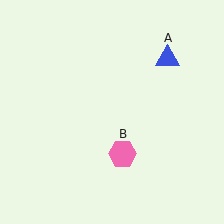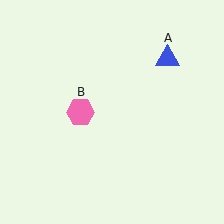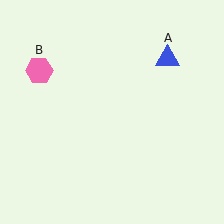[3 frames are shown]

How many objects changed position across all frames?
1 object changed position: pink hexagon (object B).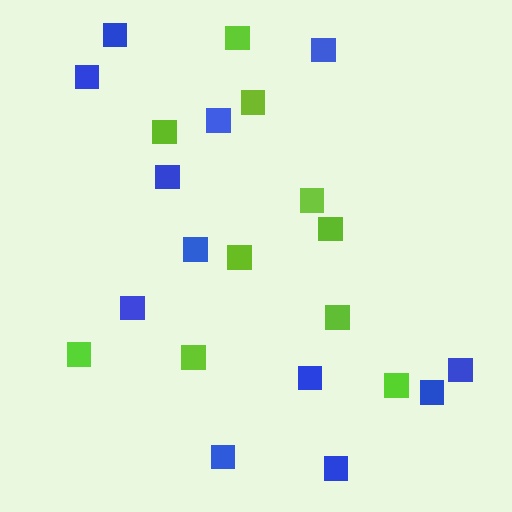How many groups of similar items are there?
There are 2 groups: one group of blue squares (12) and one group of lime squares (10).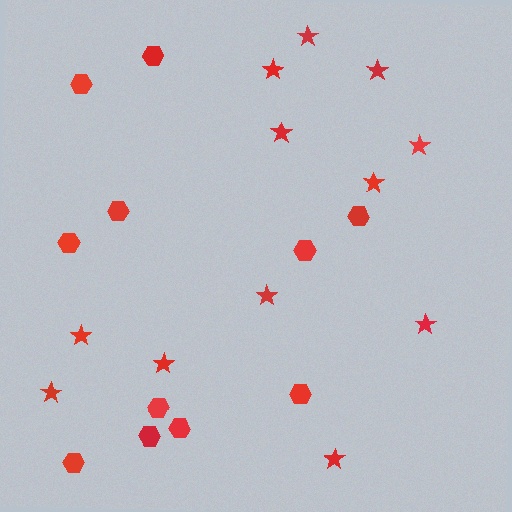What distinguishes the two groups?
There are 2 groups: one group of stars (12) and one group of hexagons (11).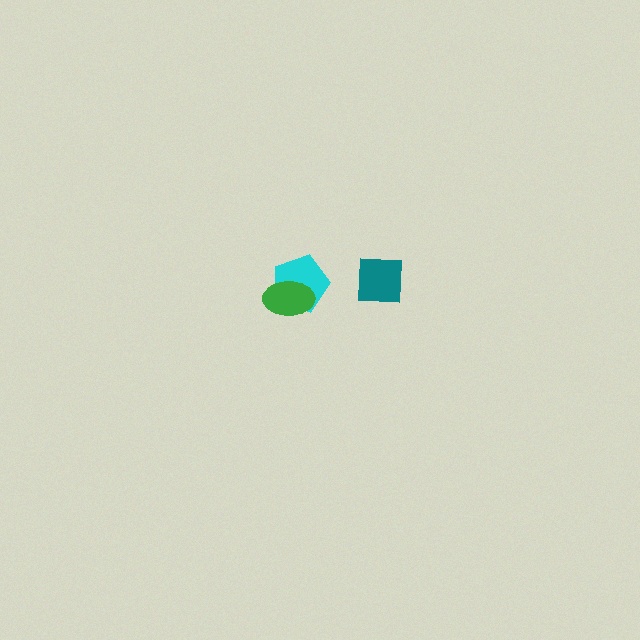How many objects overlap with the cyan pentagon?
1 object overlaps with the cyan pentagon.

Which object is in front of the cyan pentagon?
The green ellipse is in front of the cyan pentagon.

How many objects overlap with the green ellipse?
1 object overlaps with the green ellipse.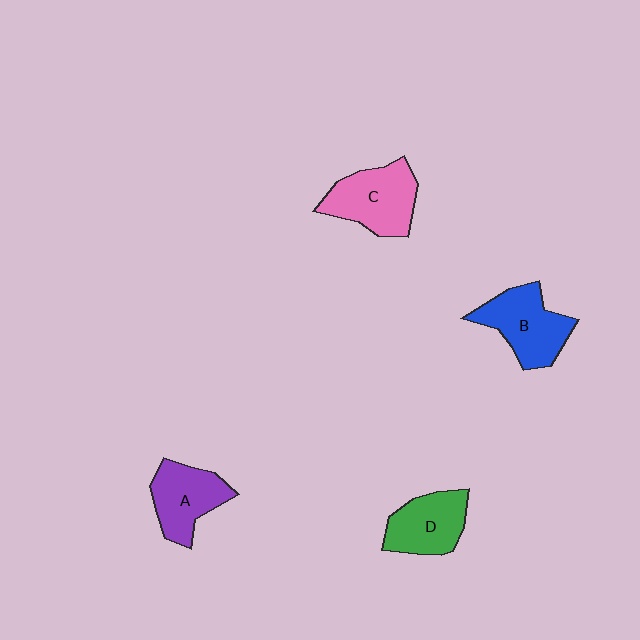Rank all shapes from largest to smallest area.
From largest to smallest: C (pink), B (blue), A (purple), D (green).